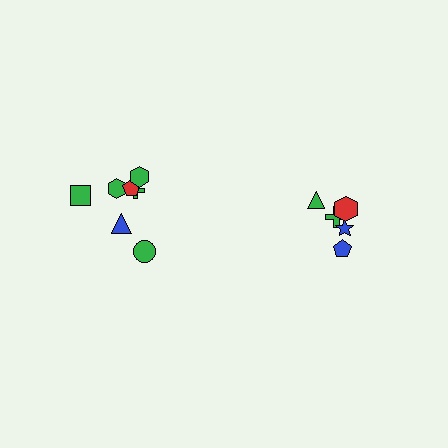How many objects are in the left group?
There are 7 objects.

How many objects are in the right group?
There are 5 objects.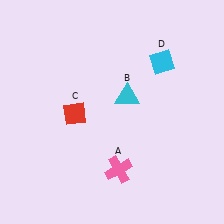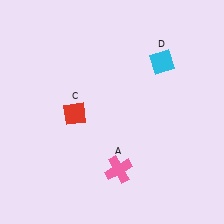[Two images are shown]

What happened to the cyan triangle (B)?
The cyan triangle (B) was removed in Image 2. It was in the top-right area of Image 1.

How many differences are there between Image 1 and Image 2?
There is 1 difference between the two images.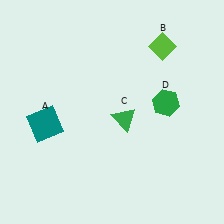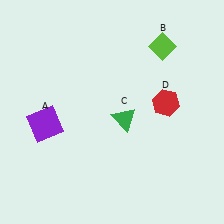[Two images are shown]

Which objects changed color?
A changed from teal to purple. D changed from green to red.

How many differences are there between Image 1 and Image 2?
There are 2 differences between the two images.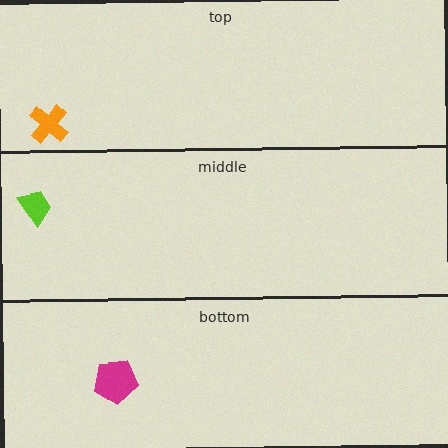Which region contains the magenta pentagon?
The bottom region.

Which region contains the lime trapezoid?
The middle region.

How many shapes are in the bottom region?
1.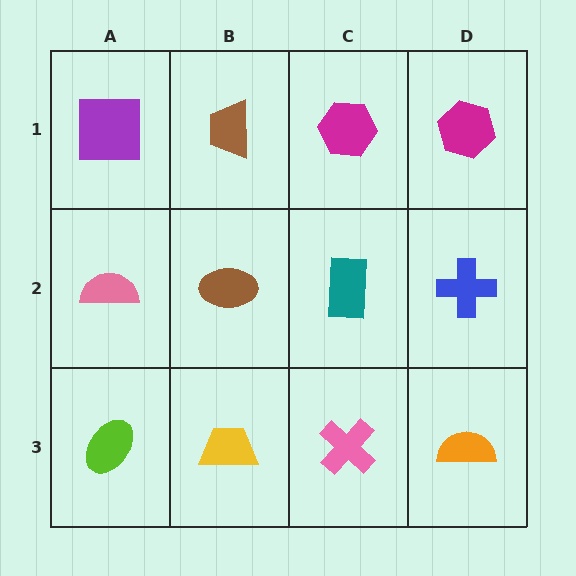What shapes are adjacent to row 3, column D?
A blue cross (row 2, column D), a pink cross (row 3, column C).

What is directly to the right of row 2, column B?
A teal rectangle.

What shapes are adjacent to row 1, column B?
A brown ellipse (row 2, column B), a purple square (row 1, column A), a magenta hexagon (row 1, column C).